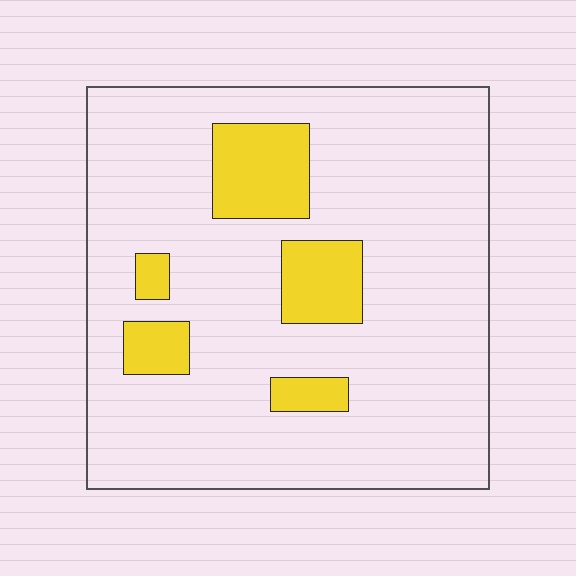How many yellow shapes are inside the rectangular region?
5.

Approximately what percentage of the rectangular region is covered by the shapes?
Approximately 15%.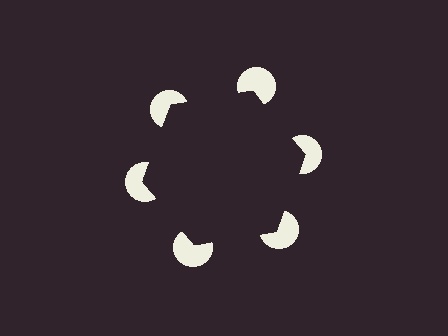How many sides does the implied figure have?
6 sides.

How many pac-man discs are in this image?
There are 6 — one at each vertex of the illusory hexagon.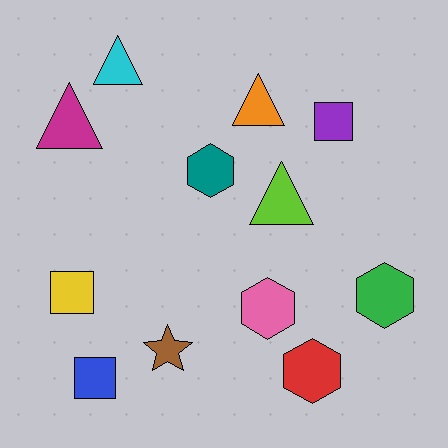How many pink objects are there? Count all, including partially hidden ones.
There is 1 pink object.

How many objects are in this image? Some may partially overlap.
There are 12 objects.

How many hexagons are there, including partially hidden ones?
There are 4 hexagons.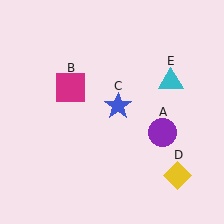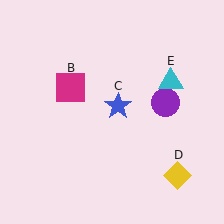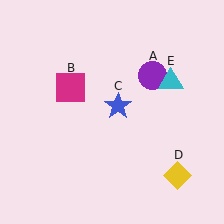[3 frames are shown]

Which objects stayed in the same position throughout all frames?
Magenta square (object B) and blue star (object C) and yellow diamond (object D) and cyan triangle (object E) remained stationary.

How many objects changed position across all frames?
1 object changed position: purple circle (object A).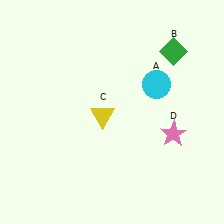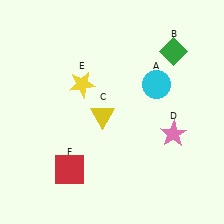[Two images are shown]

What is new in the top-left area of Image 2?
A yellow star (E) was added in the top-left area of Image 2.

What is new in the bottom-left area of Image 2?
A red square (F) was added in the bottom-left area of Image 2.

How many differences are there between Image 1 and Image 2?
There are 2 differences between the two images.